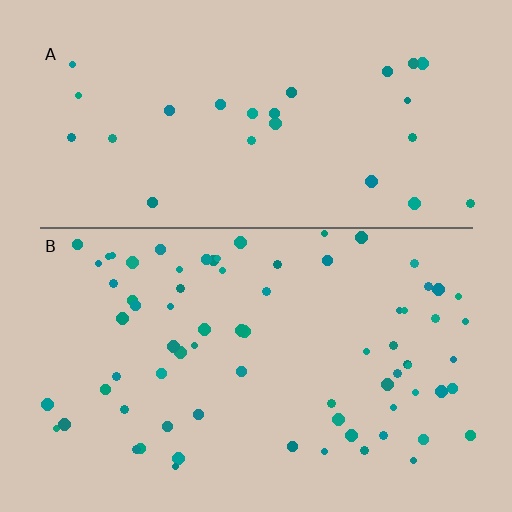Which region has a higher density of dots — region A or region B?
B (the bottom).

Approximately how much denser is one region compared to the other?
Approximately 2.7× — region B over region A.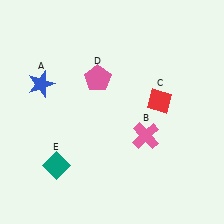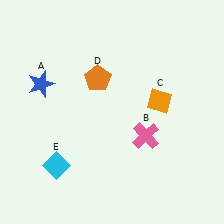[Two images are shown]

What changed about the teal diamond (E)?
In Image 1, E is teal. In Image 2, it changed to cyan.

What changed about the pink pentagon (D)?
In Image 1, D is pink. In Image 2, it changed to orange.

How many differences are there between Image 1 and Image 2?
There are 3 differences between the two images.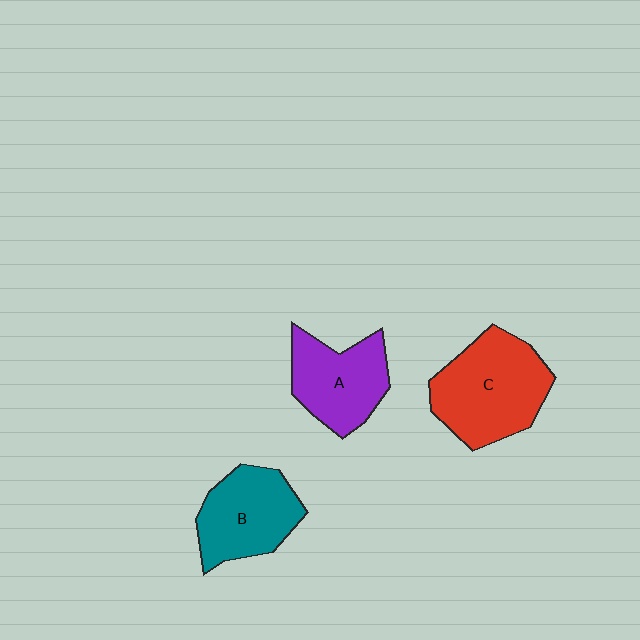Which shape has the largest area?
Shape C (red).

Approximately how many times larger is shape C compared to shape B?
Approximately 1.3 times.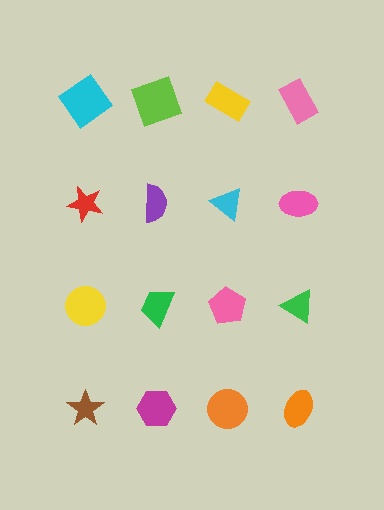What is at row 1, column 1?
A cyan diamond.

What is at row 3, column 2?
A green trapezoid.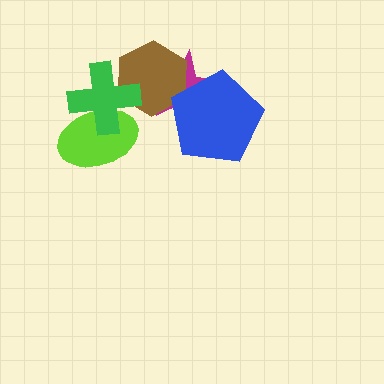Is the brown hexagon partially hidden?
Yes, it is partially covered by another shape.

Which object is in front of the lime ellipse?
The green cross is in front of the lime ellipse.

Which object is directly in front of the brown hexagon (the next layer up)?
The blue pentagon is directly in front of the brown hexagon.